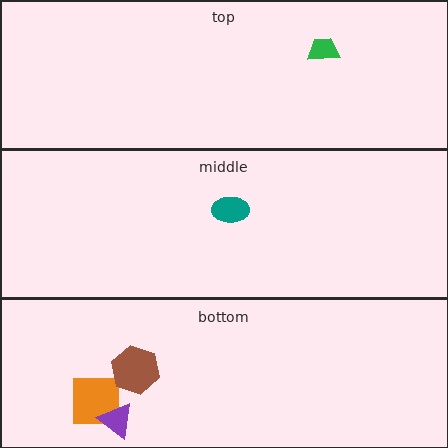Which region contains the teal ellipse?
The middle region.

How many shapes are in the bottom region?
3.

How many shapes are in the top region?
1.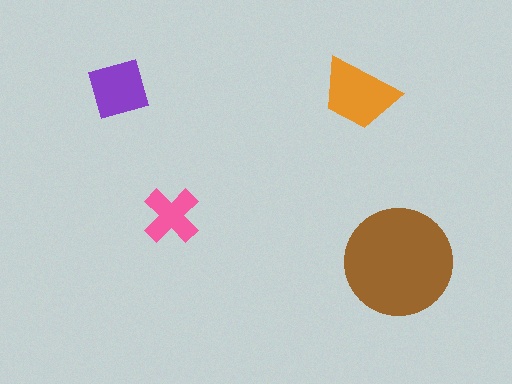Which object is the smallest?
The pink cross.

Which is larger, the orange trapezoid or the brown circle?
The brown circle.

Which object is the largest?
The brown circle.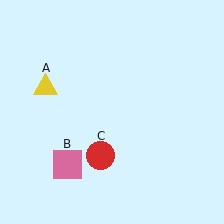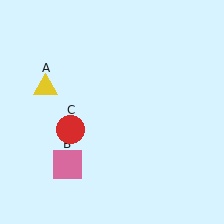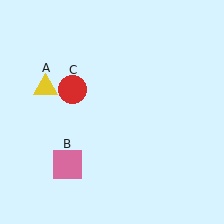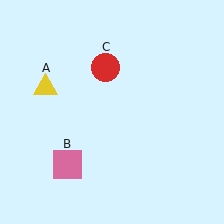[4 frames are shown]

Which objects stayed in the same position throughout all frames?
Yellow triangle (object A) and pink square (object B) remained stationary.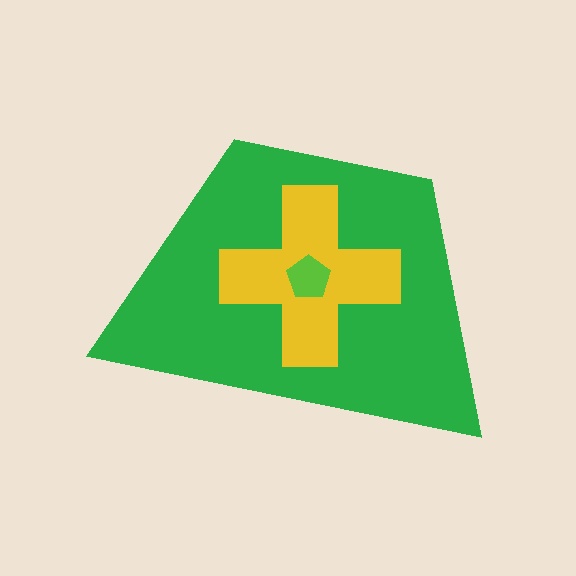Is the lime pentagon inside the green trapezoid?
Yes.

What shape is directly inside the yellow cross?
The lime pentagon.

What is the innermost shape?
The lime pentagon.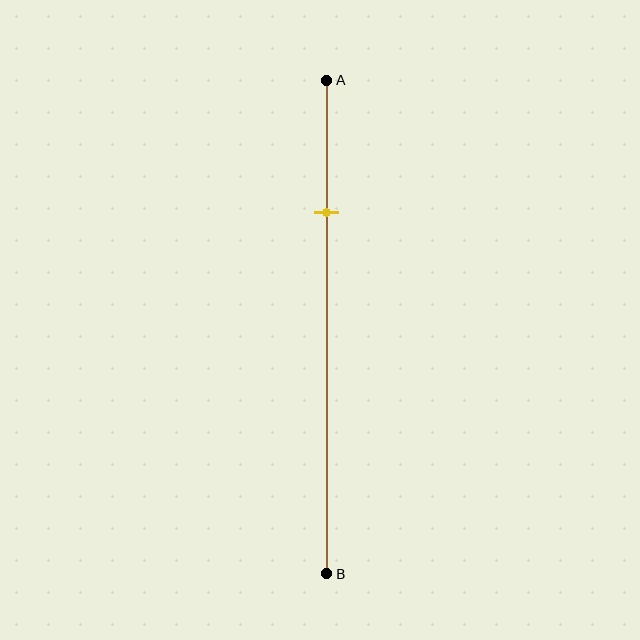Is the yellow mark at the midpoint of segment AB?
No, the mark is at about 25% from A, not at the 50% midpoint.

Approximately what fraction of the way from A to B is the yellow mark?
The yellow mark is approximately 25% of the way from A to B.